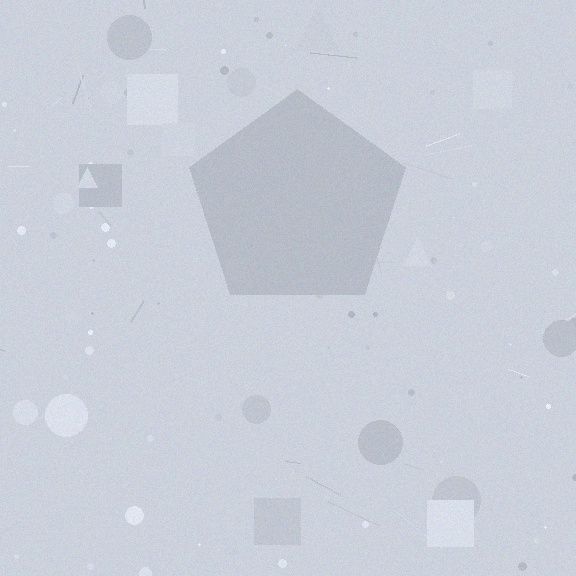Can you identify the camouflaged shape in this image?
The camouflaged shape is a pentagon.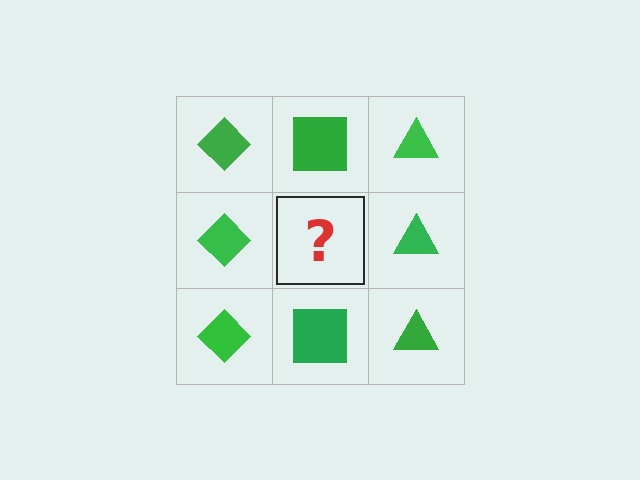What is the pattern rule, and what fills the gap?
The rule is that each column has a consistent shape. The gap should be filled with a green square.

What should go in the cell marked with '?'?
The missing cell should contain a green square.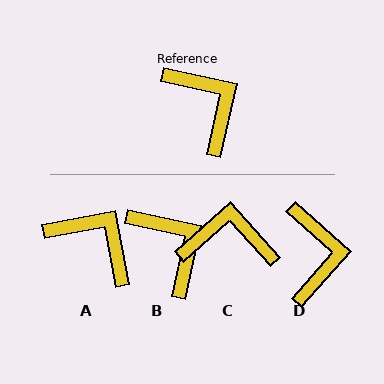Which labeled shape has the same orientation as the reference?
B.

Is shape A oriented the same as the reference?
No, it is off by about 24 degrees.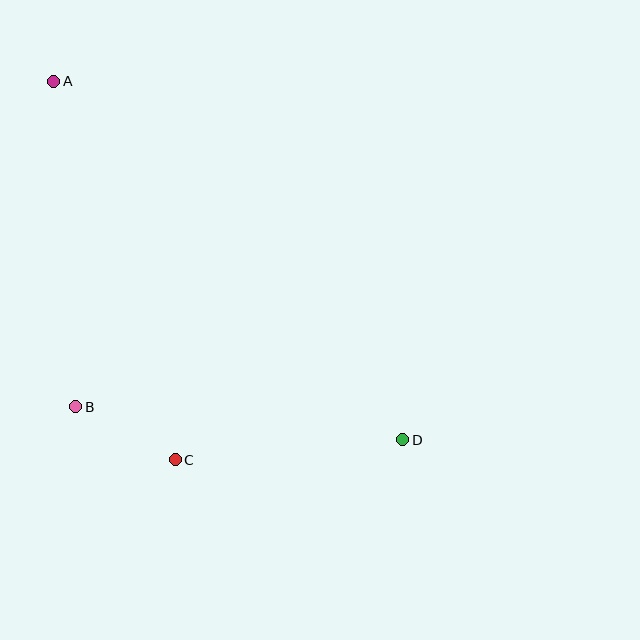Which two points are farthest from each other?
Points A and D are farthest from each other.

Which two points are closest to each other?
Points B and C are closest to each other.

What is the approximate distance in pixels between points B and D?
The distance between B and D is approximately 329 pixels.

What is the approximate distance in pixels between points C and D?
The distance between C and D is approximately 228 pixels.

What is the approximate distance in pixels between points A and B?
The distance between A and B is approximately 327 pixels.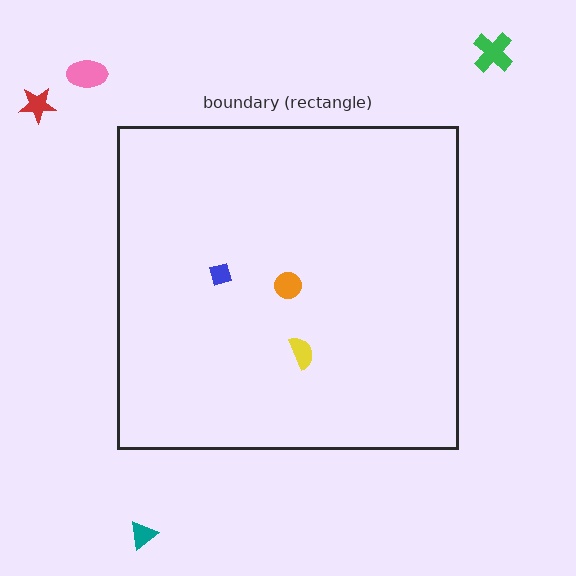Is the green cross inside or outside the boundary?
Outside.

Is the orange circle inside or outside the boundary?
Inside.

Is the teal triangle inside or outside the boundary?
Outside.